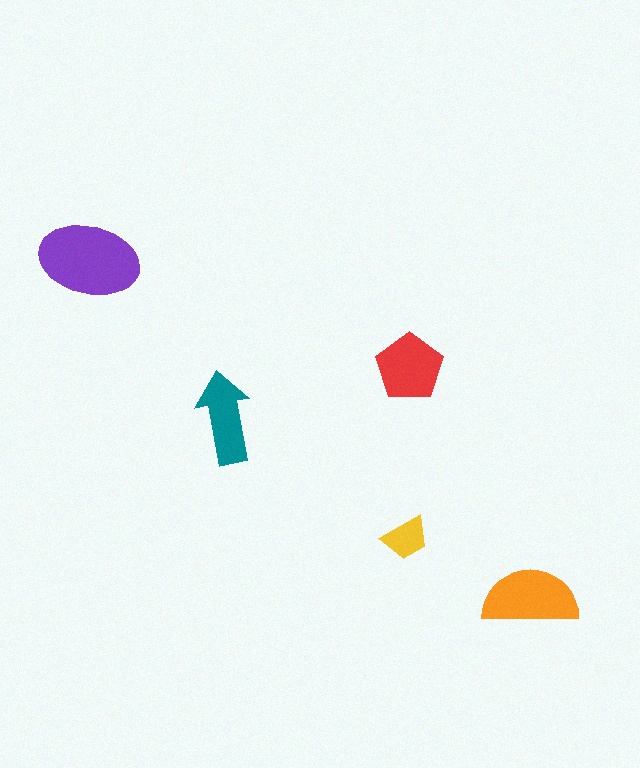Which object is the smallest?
The yellow trapezoid.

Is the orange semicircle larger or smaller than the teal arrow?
Larger.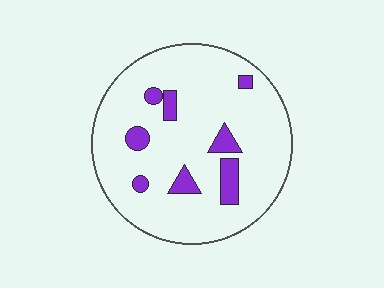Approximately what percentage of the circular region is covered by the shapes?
Approximately 10%.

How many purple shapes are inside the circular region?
8.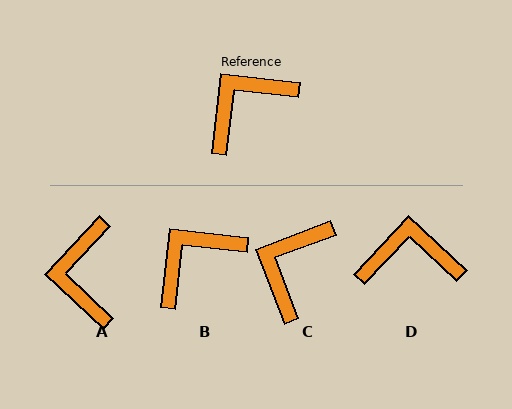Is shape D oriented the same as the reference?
No, it is off by about 37 degrees.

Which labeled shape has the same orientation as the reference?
B.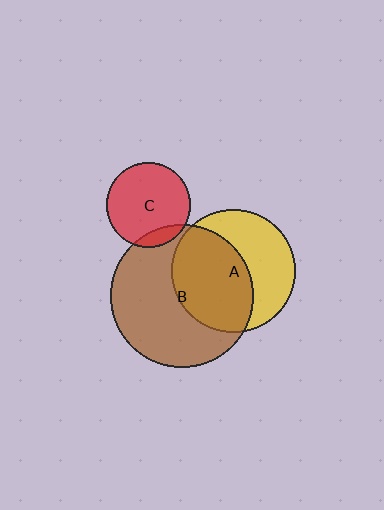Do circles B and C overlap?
Yes.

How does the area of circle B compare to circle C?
Approximately 2.9 times.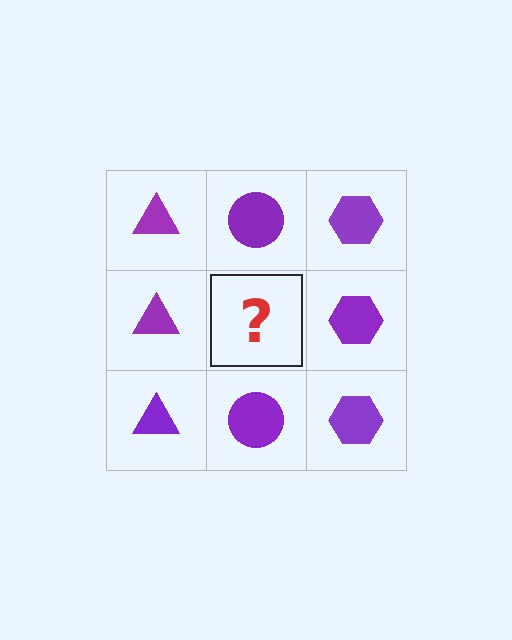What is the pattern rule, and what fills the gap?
The rule is that each column has a consistent shape. The gap should be filled with a purple circle.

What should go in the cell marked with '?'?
The missing cell should contain a purple circle.